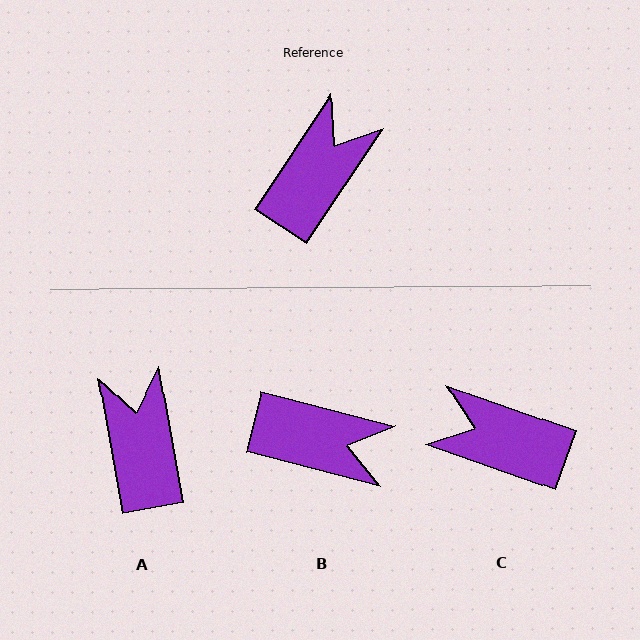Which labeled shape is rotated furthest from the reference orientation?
C, about 104 degrees away.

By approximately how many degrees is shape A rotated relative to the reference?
Approximately 44 degrees counter-clockwise.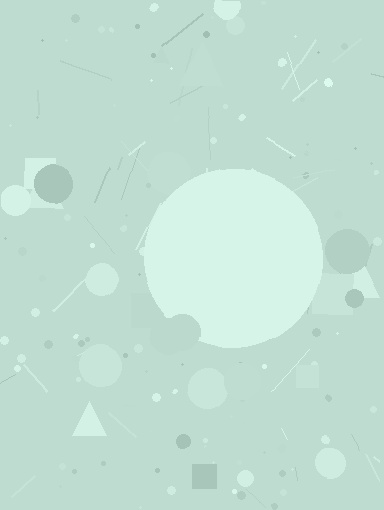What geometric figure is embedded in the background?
A circle is embedded in the background.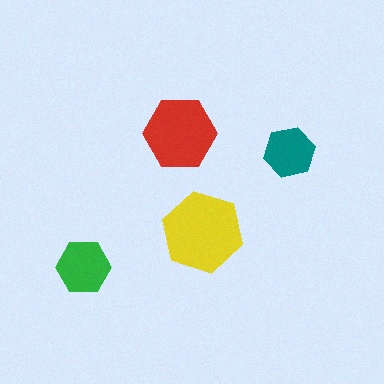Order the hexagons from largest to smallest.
the yellow one, the red one, the green one, the teal one.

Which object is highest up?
The red hexagon is topmost.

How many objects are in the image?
There are 4 objects in the image.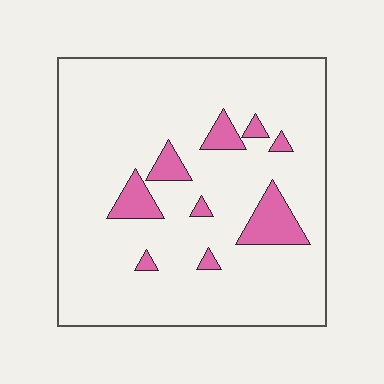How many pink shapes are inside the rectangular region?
9.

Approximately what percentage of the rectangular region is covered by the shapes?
Approximately 10%.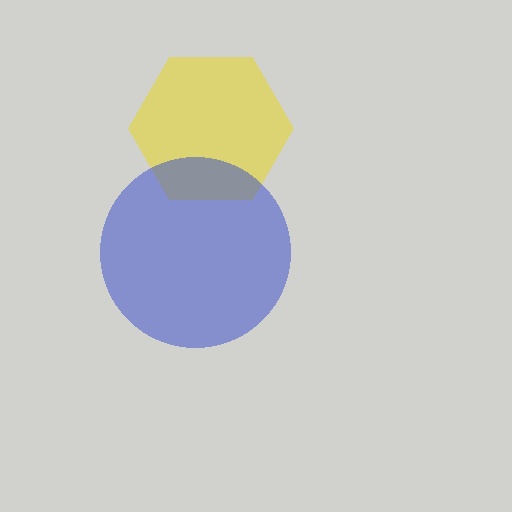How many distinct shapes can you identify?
There are 2 distinct shapes: a yellow hexagon, a blue circle.